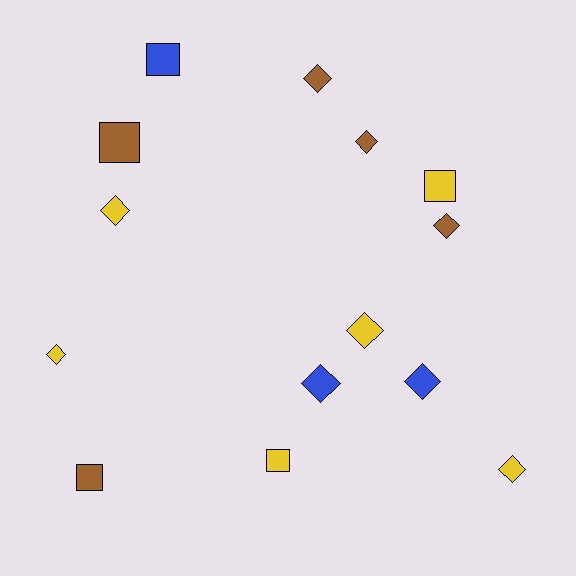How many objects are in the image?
There are 14 objects.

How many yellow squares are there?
There are 2 yellow squares.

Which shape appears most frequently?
Diamond, with 9 objects.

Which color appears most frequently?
Yellow, with 6 objects.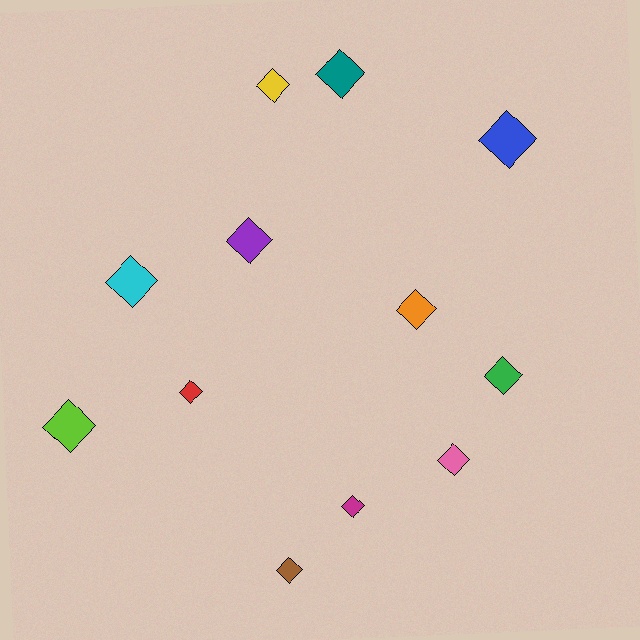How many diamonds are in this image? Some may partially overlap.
There are 12 diamonds.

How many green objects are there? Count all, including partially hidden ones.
There is 1 green object.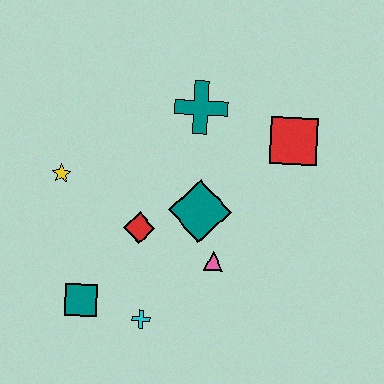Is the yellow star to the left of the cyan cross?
Yes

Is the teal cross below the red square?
No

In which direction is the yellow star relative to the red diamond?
The yellow star is to the left of the red diamond.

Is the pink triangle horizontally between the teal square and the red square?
Yes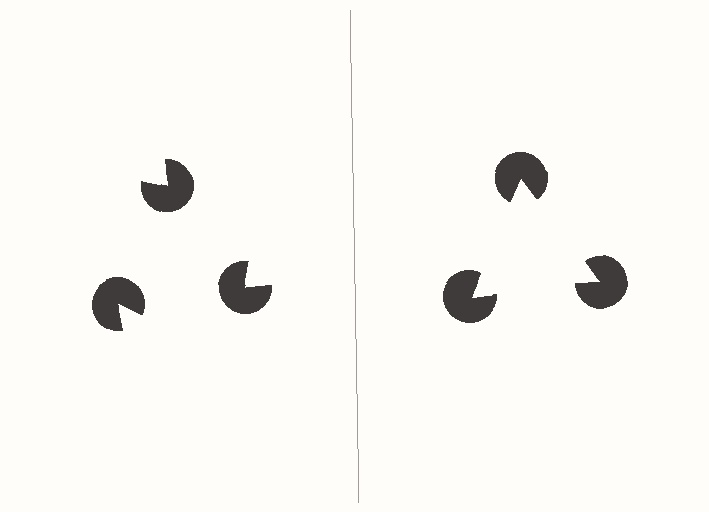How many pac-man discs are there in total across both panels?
6 — 3 on each side.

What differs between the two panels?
The pac-man discs are positioned identically on both sides; only the wedge orientations differ. On the right they align to a triangle; on the left they are misaligned.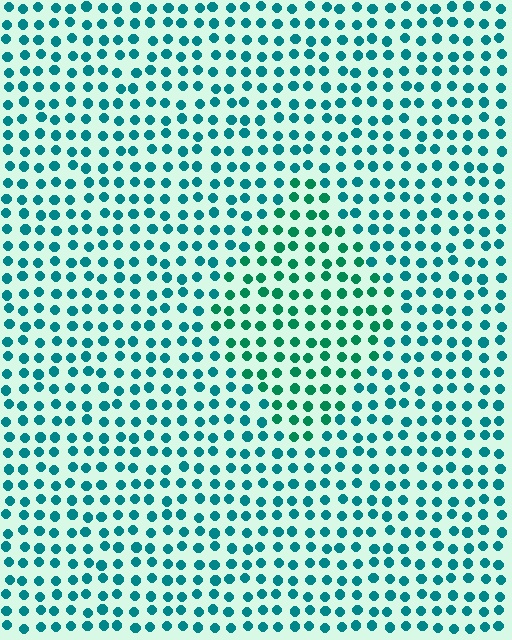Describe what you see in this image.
The image is filled with small teal elements in a uniform arrangement. A diamond-shaped region is visible where the elements are tinted to a slightly different hue, forming a subtle color boundary.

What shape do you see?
I see a diamond.